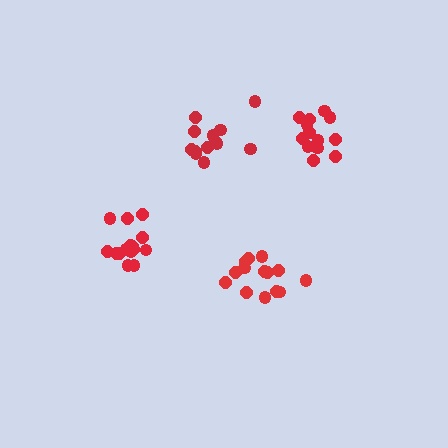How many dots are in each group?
Group 1: 15 dots, Group 2: 14 dots, Group 3: 13 dots, Group 4: 13 dots (55 total).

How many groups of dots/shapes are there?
There are 4 groups.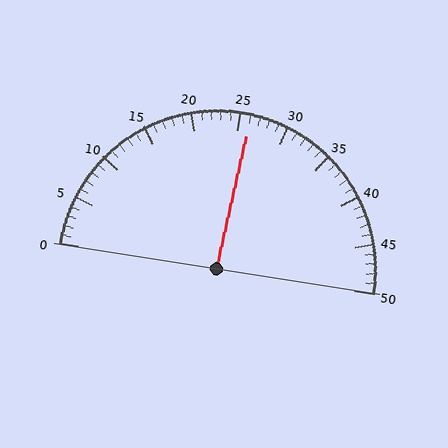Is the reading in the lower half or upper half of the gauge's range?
The reading is in the upper half of the range (0 to 50).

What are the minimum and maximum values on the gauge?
The gauge ranges from 0 to 50.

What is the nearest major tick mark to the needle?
The nearest major tick mark is 25.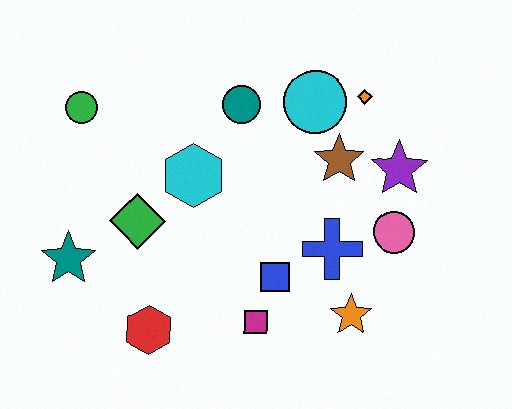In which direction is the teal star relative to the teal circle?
The teal star is to the left of the teal circle.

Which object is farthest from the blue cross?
The green circle is farthest from the blue cross.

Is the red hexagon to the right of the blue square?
No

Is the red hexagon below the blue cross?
Yes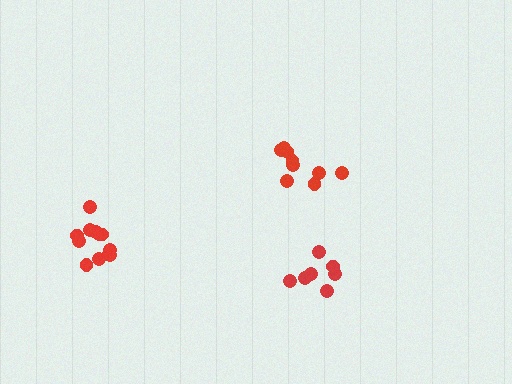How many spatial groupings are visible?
There are 3 spatial groupings.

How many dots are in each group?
Group 1: 12 dots, Group 2: 9 dots, Group 3: 7 dots (28 total).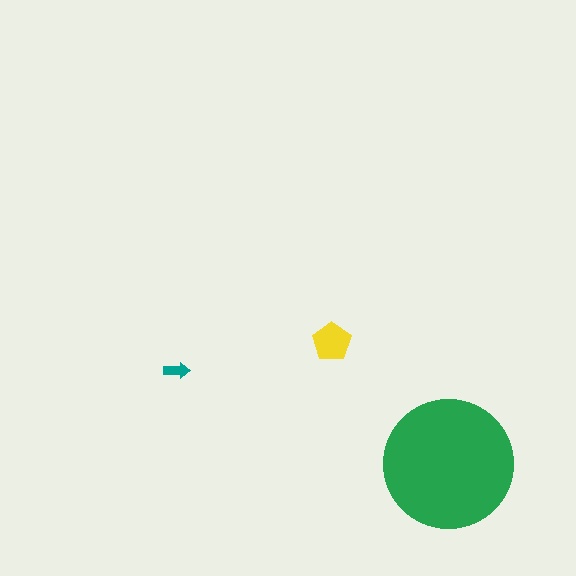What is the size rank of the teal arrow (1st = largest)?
3rd.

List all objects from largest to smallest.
The green circle, the yellow pentagon, the teal arrow.